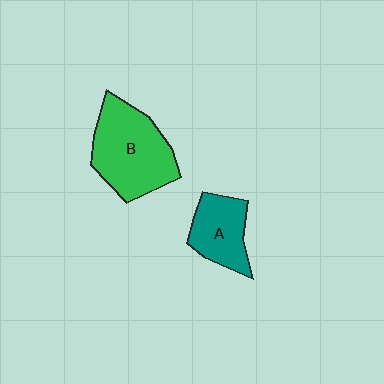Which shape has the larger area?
Shape B (green).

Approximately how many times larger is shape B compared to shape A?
Approximately 1.7 times.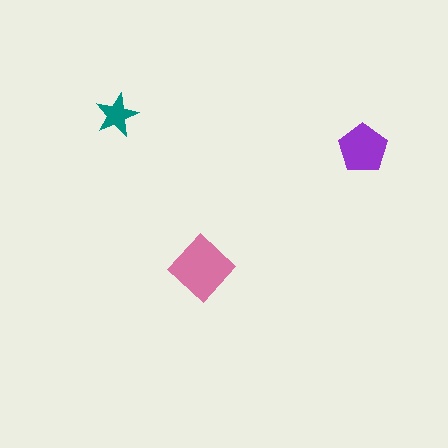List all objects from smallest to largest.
The teal star, the purple pentagon, the pink diamond.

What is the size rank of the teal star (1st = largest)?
3rd.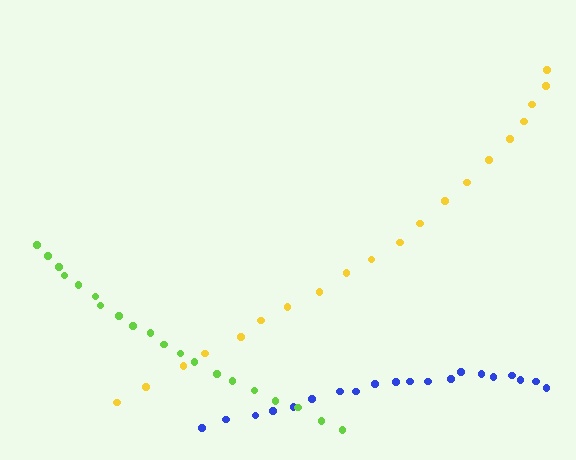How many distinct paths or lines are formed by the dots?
There are 3 distinct paths.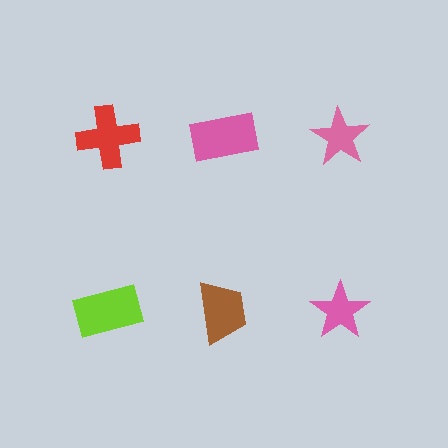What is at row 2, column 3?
A pink star.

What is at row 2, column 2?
A brown trapezoid.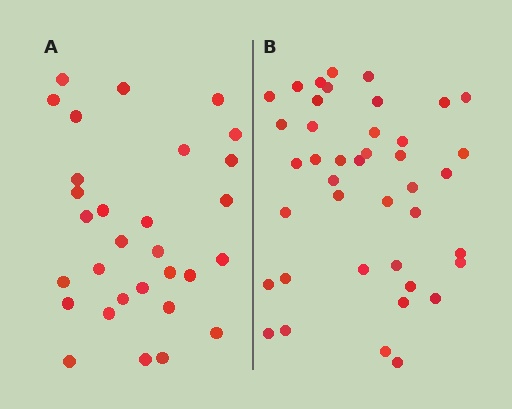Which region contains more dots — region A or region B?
Region B (the right region) has more dots.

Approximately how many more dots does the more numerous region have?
Region B has roughly 12 or so more dots than region A.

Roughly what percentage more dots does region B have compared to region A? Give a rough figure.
About 35% more.